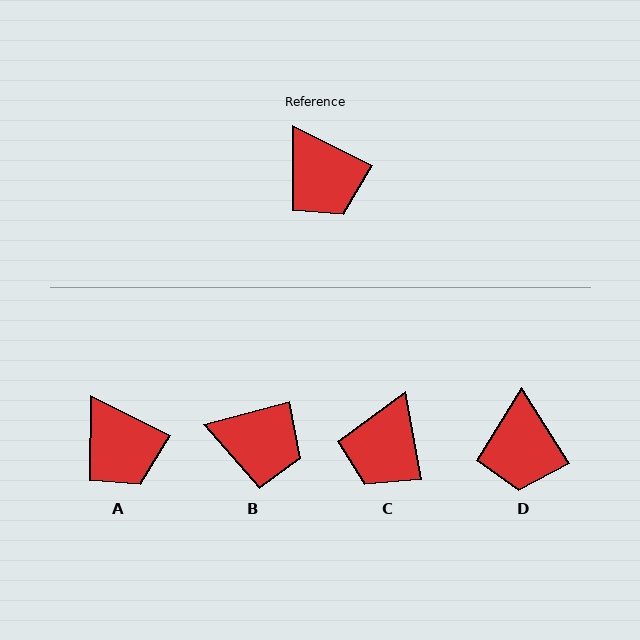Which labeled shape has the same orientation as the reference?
A.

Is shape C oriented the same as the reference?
No, it is off by about 54 degrees.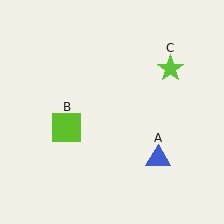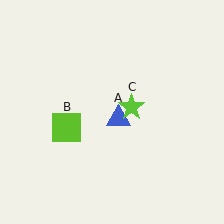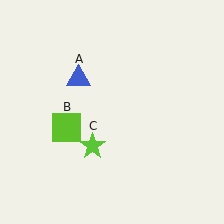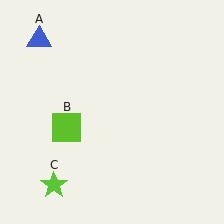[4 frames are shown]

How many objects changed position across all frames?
2 objects changed position: blue triangle (object A), lime star (object C).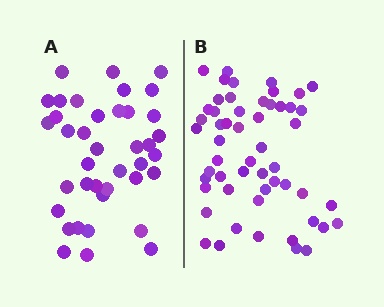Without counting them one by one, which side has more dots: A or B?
Region B (the right region) has more dots.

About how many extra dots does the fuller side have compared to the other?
Region B has approximately 15 more dots than region A.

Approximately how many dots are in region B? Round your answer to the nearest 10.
About 50 dots. (The exact count is 54, which rounds to 50.)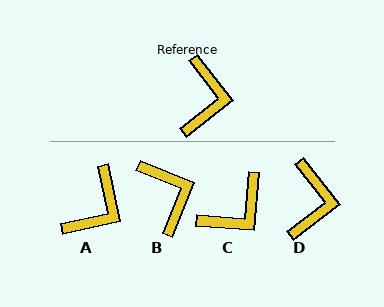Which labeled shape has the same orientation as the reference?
D.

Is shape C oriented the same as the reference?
No, it is off by about 43 degrees.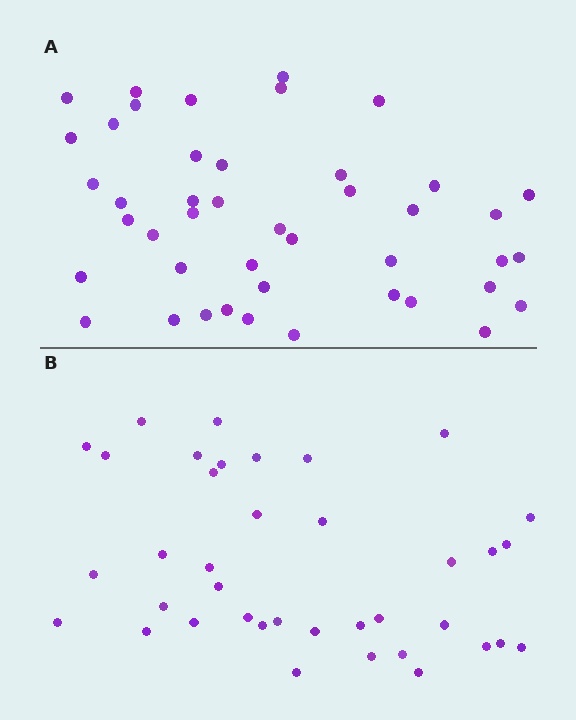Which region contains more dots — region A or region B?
Region A (the top region) has more dots.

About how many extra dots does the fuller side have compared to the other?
Region A has about 6 more dots than region B.